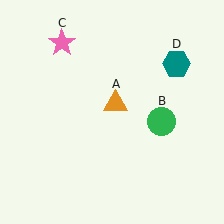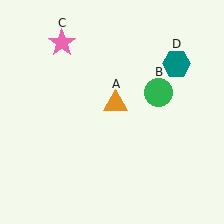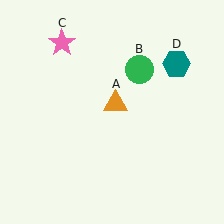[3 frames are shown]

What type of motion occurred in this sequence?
The green circle (object B) rotated counterclockwise around the center of the scene.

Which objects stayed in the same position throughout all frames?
Orange triangle (object A) and pink star (object C) and teal hexagon (object D) remained stationary.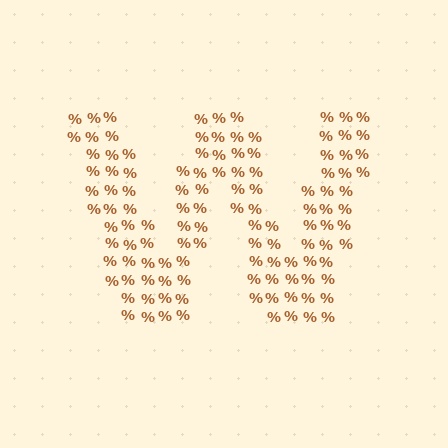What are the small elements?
The small elements are percent signs.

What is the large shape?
The large shape is the letter W.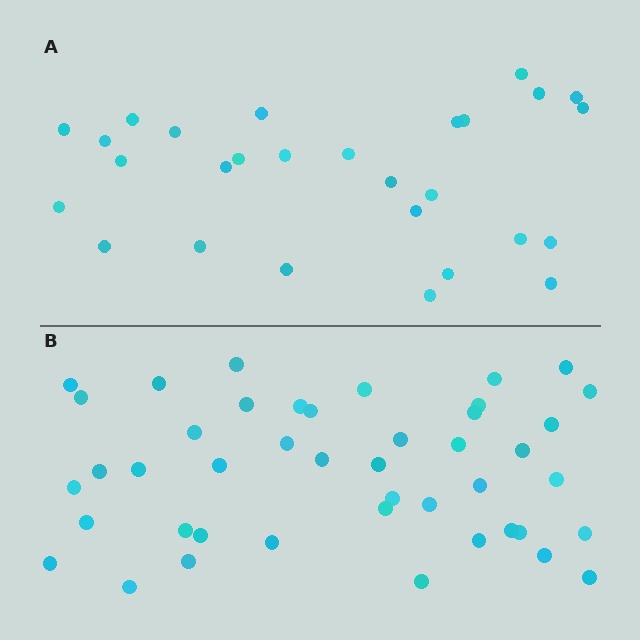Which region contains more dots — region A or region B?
Region B (the bottom region) has more dots.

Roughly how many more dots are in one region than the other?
Region B has approximately 15 more dots than region A.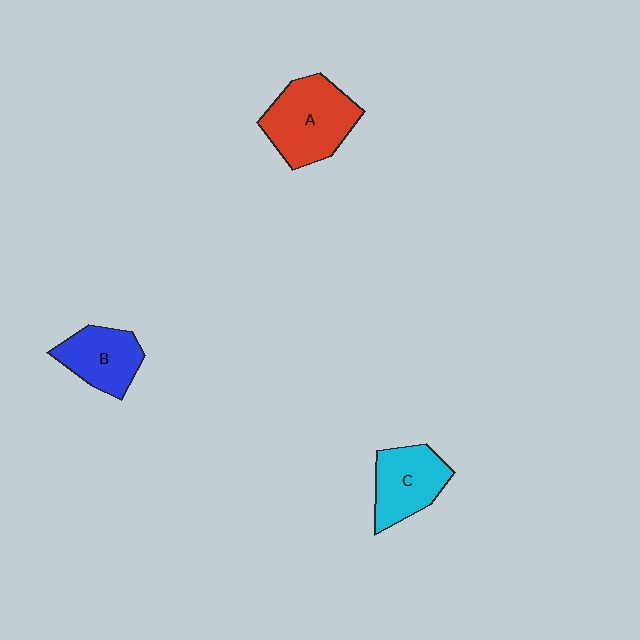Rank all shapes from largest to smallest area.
From largest to smallest: A (red), C (cyan), B (blue).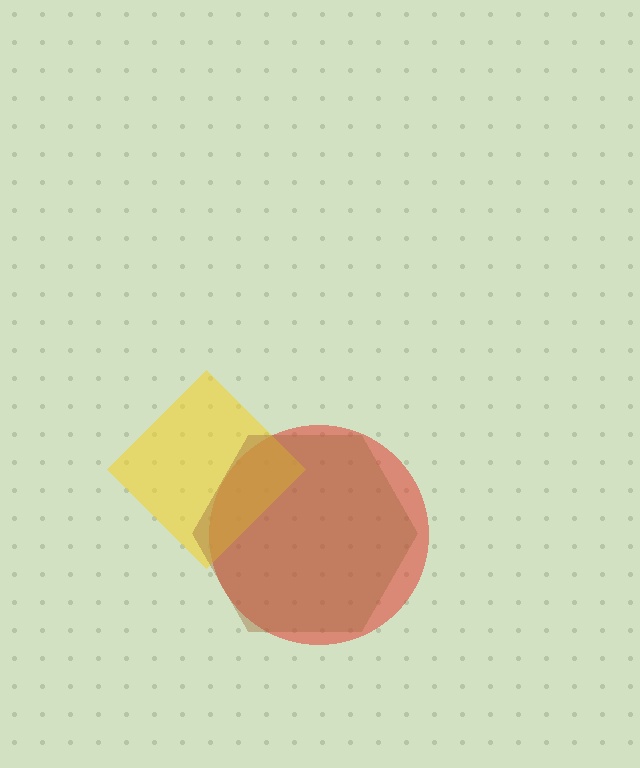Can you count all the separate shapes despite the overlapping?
Yes, there are 3 separate shapes.